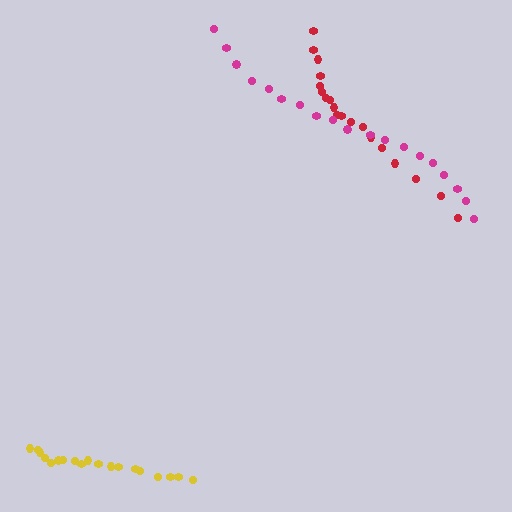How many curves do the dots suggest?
There are 3 distinct paths.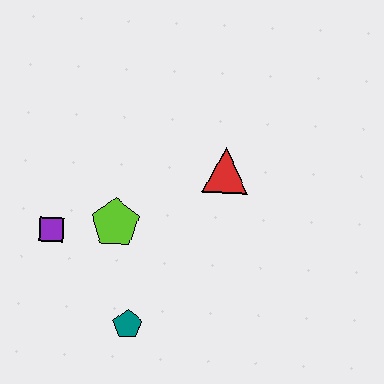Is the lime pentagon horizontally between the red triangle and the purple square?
Yes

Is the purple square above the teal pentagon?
Yes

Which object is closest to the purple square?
The lime pentagon is closest to the purple square.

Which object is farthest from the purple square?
The red triangle is farthest from the purple square.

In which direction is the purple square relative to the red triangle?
The purple square is to the left of the red triangle.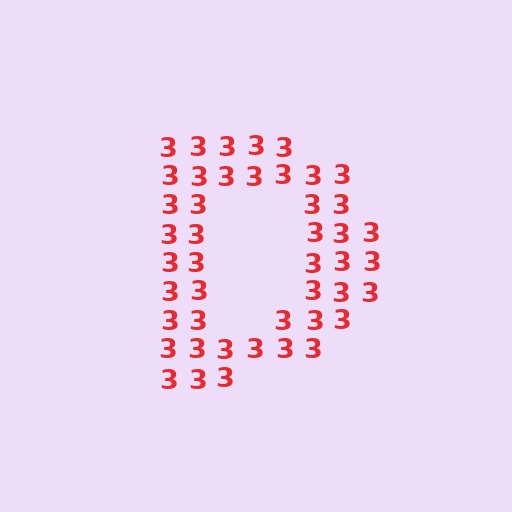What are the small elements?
The small elements are digit 3's.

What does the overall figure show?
The overall figure shows the letter D.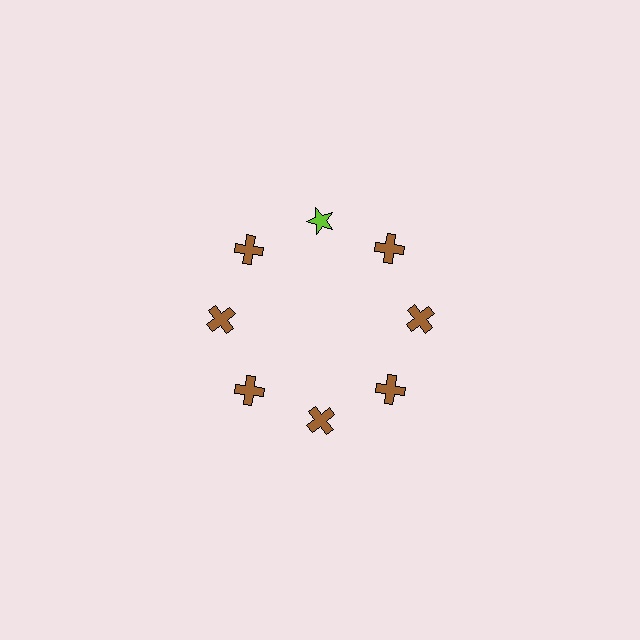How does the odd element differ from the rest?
It differs in both color (lime instead of brown) and shape (star instead of cross).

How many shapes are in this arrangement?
There are 8 shapes arranged in a ring pattern.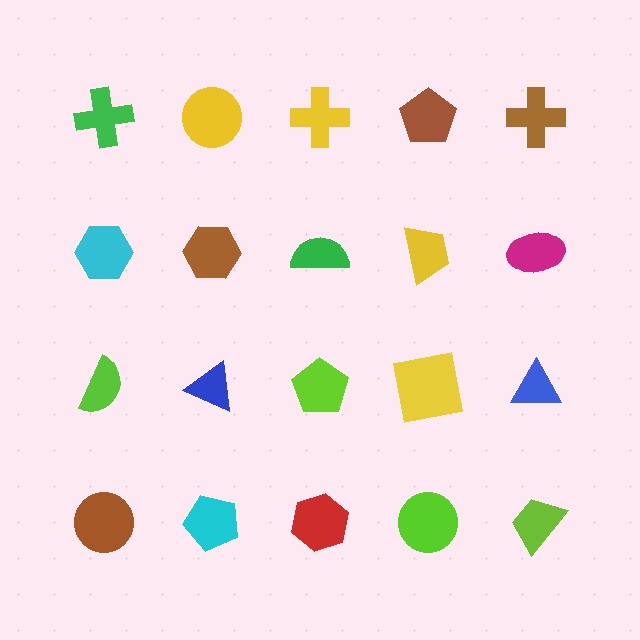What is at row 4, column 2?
A cyan pentagon.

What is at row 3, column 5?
A blue triangle.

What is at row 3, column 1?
A lime semicircle.